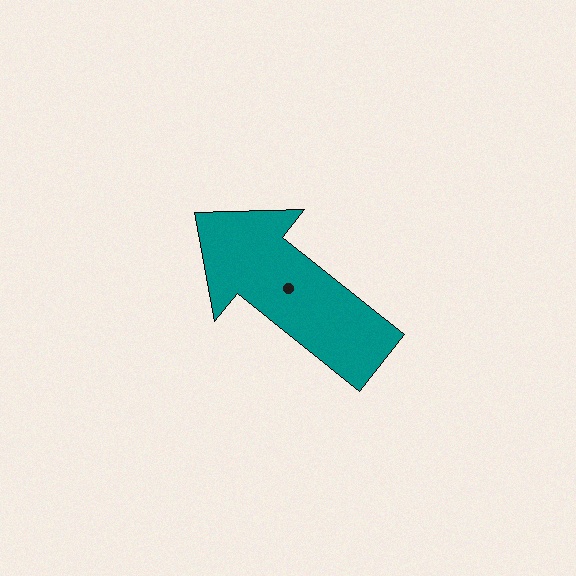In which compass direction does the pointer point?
Northwest.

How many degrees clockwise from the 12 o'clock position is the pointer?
Approximately 309 degrees.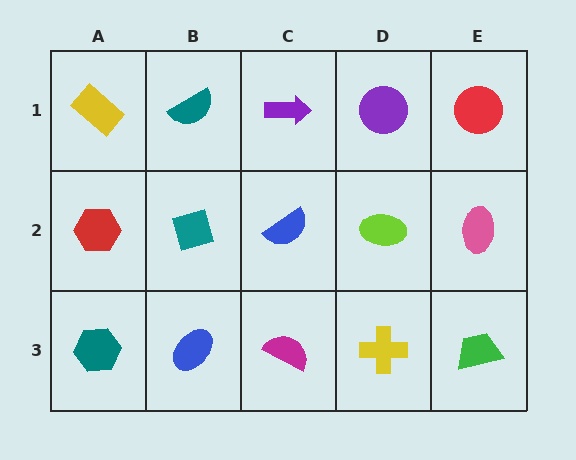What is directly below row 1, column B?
A teal diamond.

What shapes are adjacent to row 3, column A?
A red hexagon (row 2, column A), a blue ellipse (row 3, column B).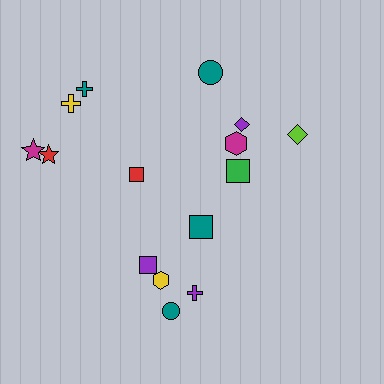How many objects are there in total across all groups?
There are 15 objects.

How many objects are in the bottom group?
There are 5 objects.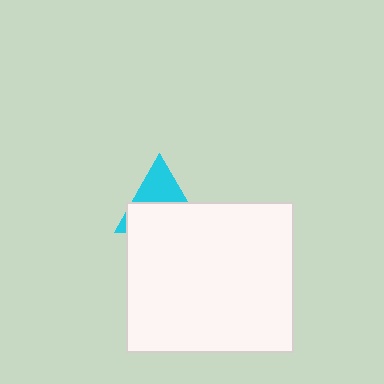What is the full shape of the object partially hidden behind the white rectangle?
The partially hidden object is a cyan triangle.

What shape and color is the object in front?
The object in front is a white rectangle.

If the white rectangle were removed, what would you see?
You would see the complete cyan triangle.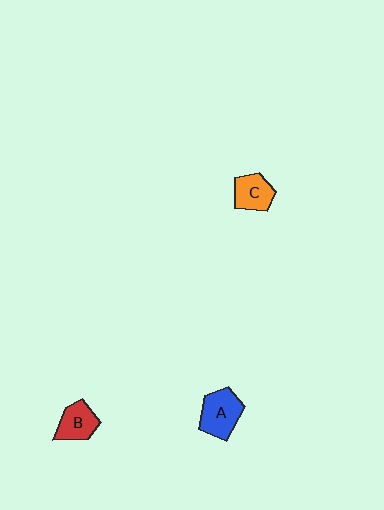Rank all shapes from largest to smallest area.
From largest to smallest: A (blue), C (orange), B (red).